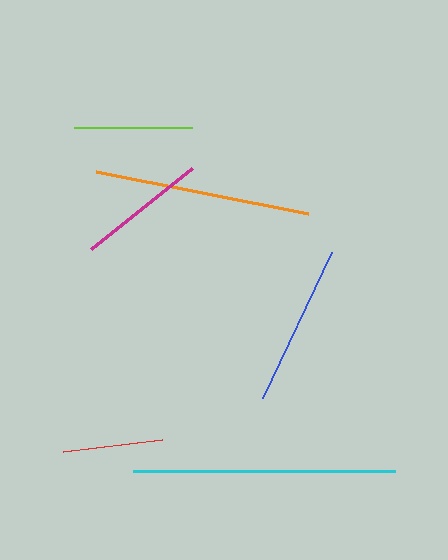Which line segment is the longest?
The cyan line is the longest at approximately 263 pixels.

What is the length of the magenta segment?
The magenta segment is approximately 130 pixels long.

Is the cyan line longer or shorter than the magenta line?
The cyan line is longer than the magenta line.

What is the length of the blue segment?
The blue segment is approximately 161 pixels long.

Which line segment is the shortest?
The red line is the shortest at approximately 100 pixels.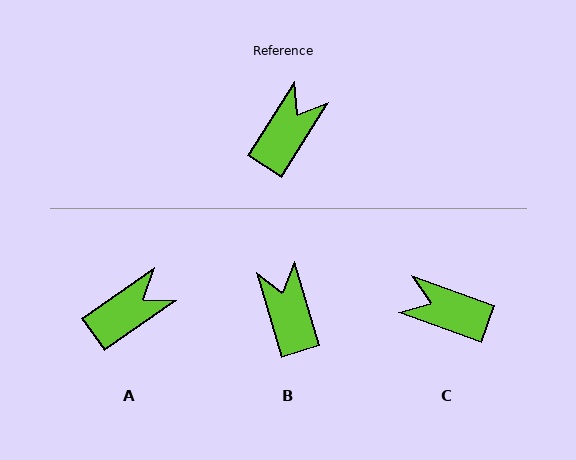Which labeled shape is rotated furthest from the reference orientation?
C, about 102 degrees away.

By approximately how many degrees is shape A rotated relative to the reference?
Approximately 23 degrees clockwise.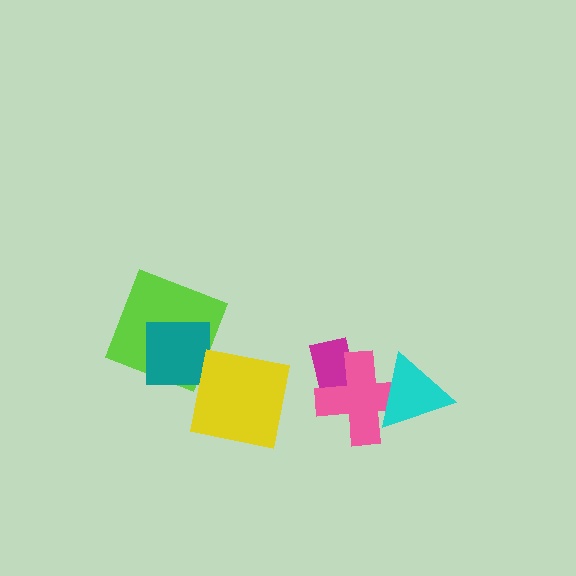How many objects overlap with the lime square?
1 object overlaps with the lime square.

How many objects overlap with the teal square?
1 object overlaps with the teal square.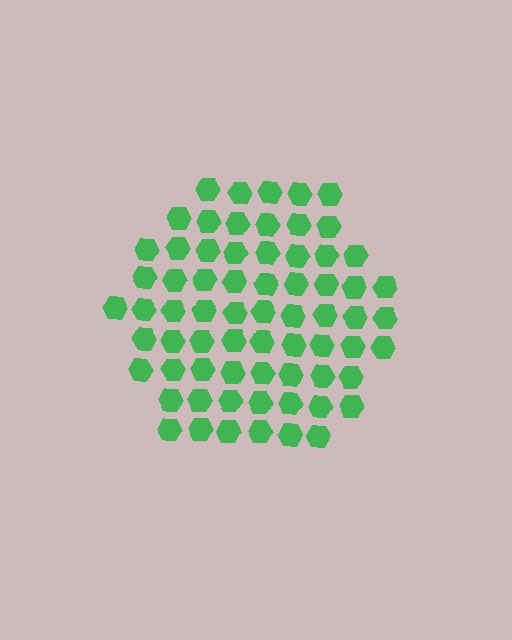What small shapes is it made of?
It is made of small hexagons.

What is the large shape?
The large shape is a hexagon.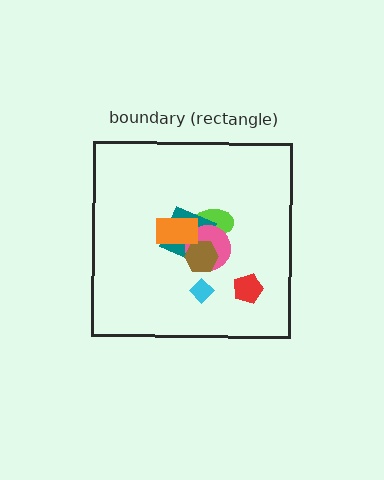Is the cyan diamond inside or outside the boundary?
Inside.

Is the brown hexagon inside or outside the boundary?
Inside.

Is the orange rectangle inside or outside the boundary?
Inside.